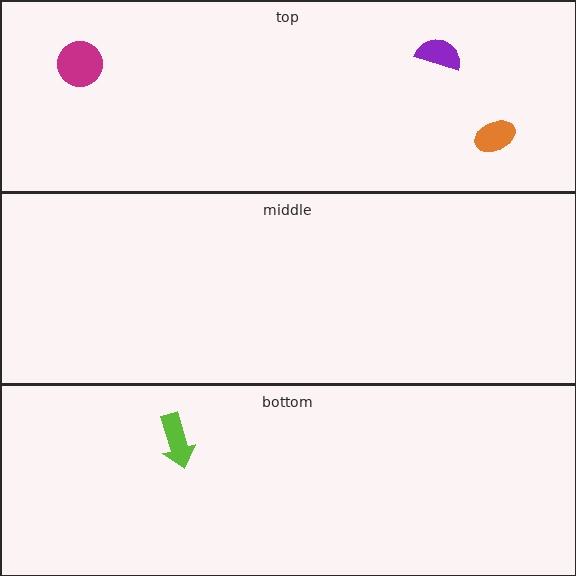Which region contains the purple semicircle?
The top region.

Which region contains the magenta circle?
The top region.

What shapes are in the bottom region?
The lime arrow.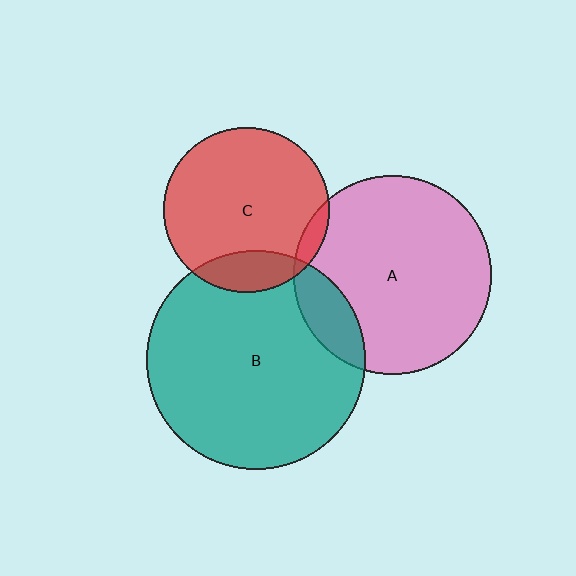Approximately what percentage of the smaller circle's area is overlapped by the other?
Approximately 15%.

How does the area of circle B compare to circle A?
Approximately 1.2 times.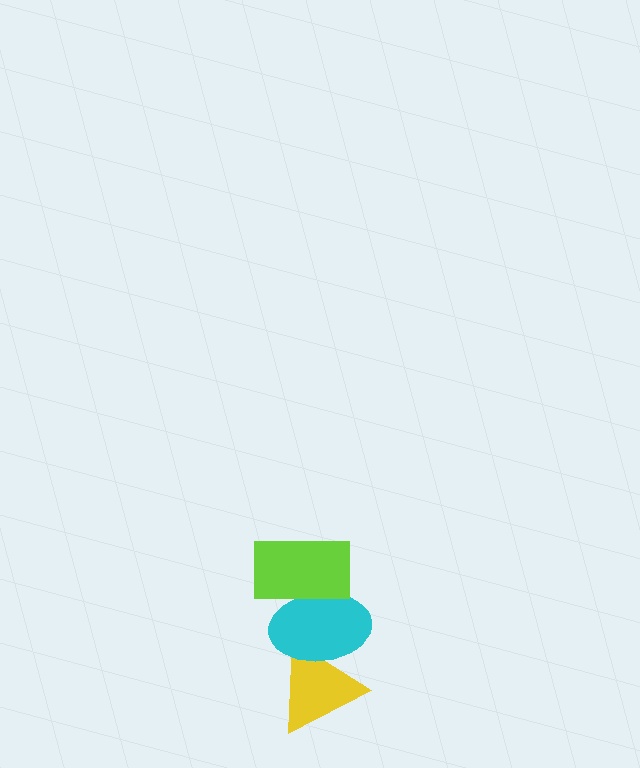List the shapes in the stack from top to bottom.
From top to bottom: the lime rectangle, the cyan ellipse, the yellow triangle.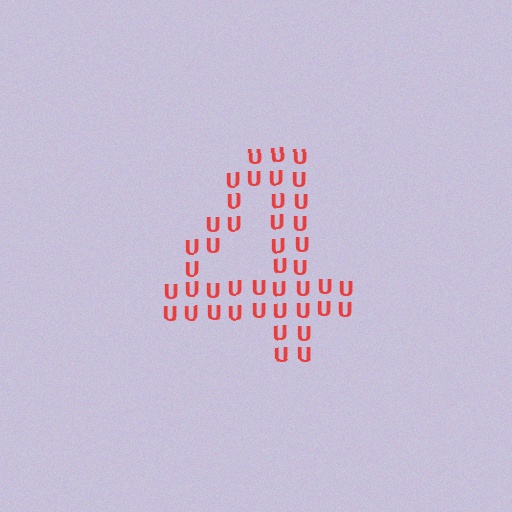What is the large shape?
The large shape is the digit 4.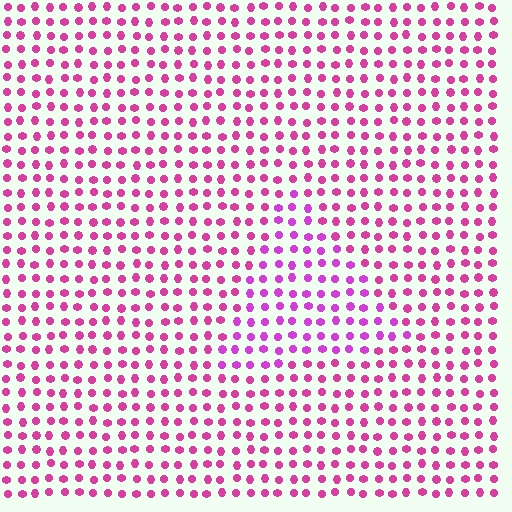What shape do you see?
I see a triangle.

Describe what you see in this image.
The image is filled with small magenta elements in a uniform arrangement. A triangle-shaped region is visible where the elements are tinted to a slightly different hue, forming a subtle color boundary.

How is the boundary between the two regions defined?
The boundary is defined purely by a slight shift in hue (about 24 degrees). Spacing, size, and orientation are identical on both sides.